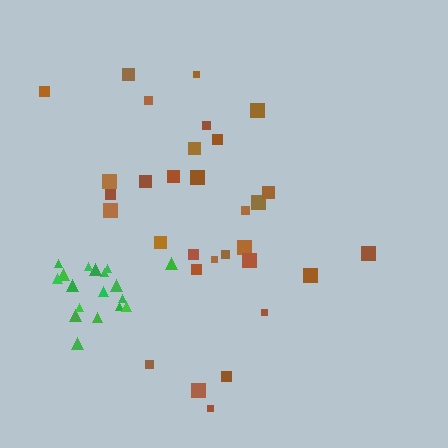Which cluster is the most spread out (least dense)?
Brown.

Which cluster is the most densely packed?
Green.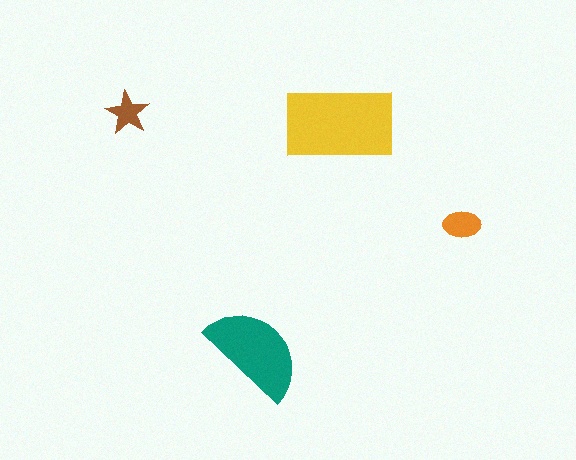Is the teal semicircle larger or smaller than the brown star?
Larger.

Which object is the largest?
The yellow rectangle.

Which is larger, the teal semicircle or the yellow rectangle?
The yellow rectangle.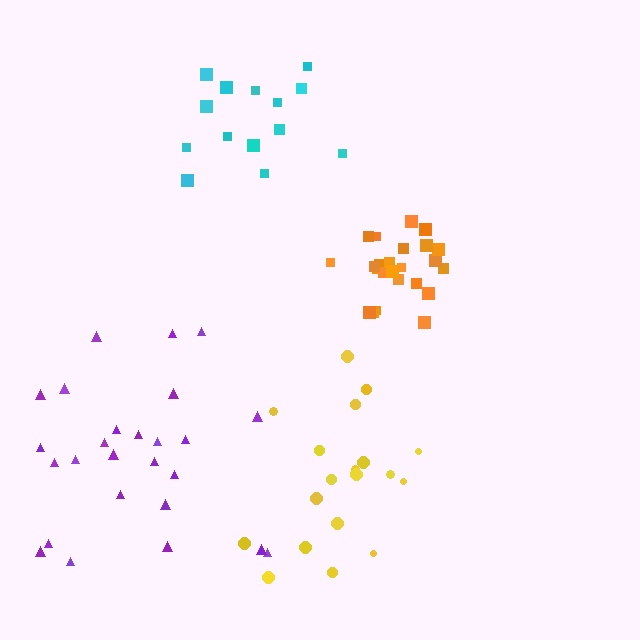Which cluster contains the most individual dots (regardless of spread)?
Purple (26).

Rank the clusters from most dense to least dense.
orange, cyan, purple, yellow.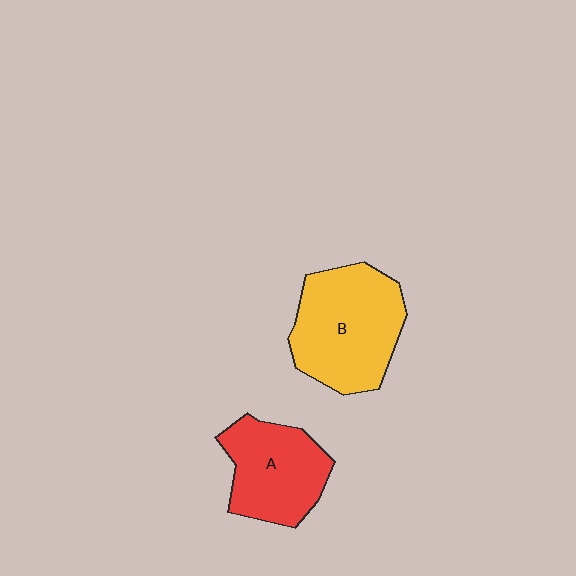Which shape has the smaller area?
Shape A (red).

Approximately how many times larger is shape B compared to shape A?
Approximately 1.3 times.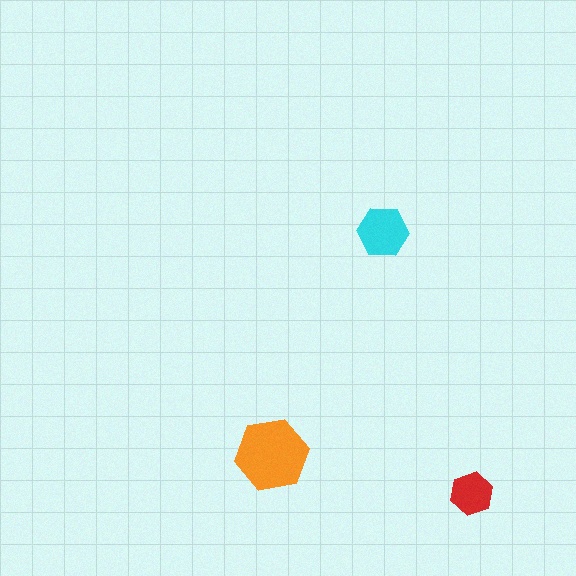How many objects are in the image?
There are 3 objects in the image.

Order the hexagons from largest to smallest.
the orange one, the cyan one, the red one.